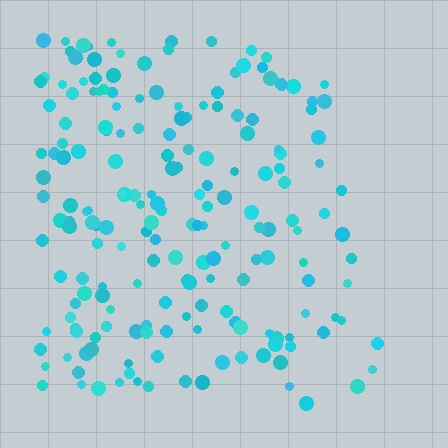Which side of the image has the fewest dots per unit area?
The right.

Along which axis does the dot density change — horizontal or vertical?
Horizontal.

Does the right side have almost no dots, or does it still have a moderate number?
Still a moderate number, just noticeably fewer than the left.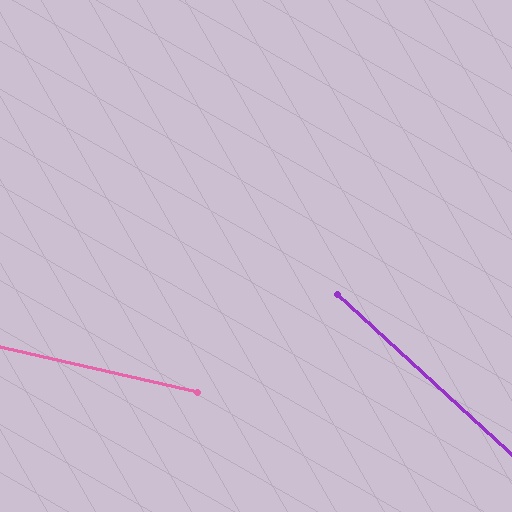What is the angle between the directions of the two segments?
Approximately 30 degrees.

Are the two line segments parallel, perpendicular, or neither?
Neither parallel nor perpendicular — they differ by about 30°.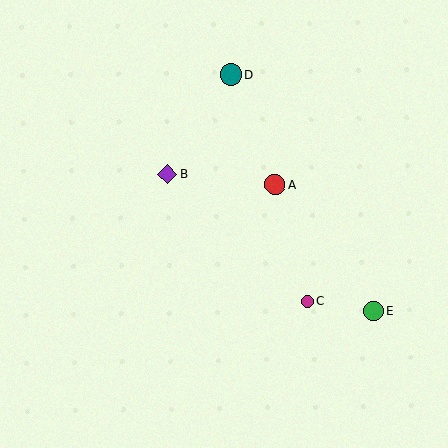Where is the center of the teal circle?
The center of the teal circle is at (231, 74).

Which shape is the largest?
The teal circle (labeled D) is the largest.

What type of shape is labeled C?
Shape C is a magenta circle.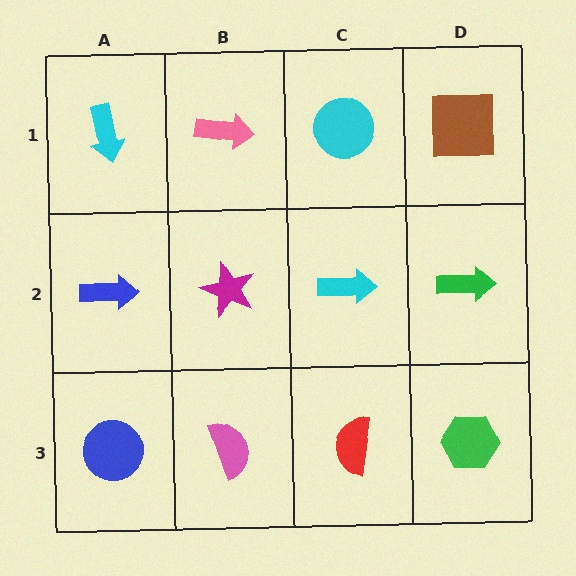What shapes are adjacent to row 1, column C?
A cyan arrow (row 2, column C), a pink arrow (row 1, column B), a brown square (row 1, column D).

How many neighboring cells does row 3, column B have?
3.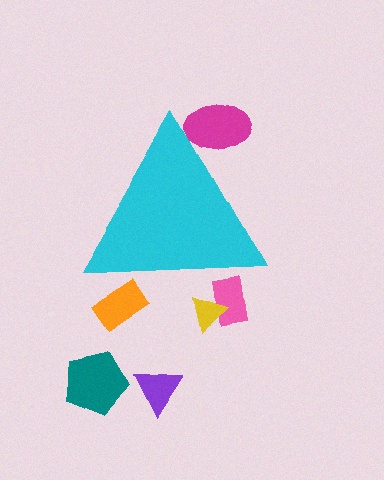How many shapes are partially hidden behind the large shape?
4 shapes are partially hidden.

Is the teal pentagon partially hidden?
No, the teal pentagon is fully visible.